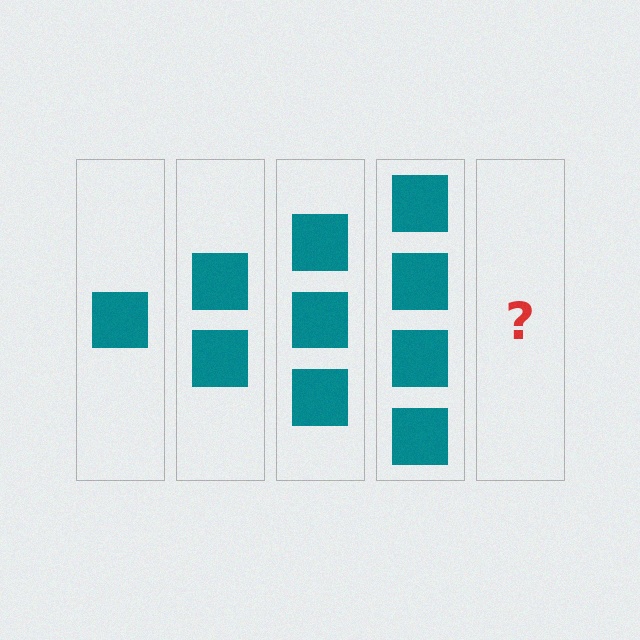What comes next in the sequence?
The next element should be 5 squares.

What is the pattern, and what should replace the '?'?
The pattern is that each step adds one more square. The '?' should be 5 squares.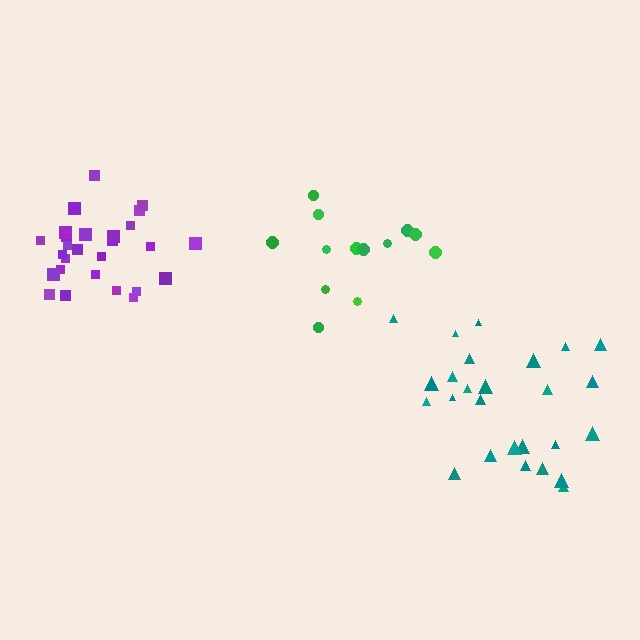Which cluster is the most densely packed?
Purple.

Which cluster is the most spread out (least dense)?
Green.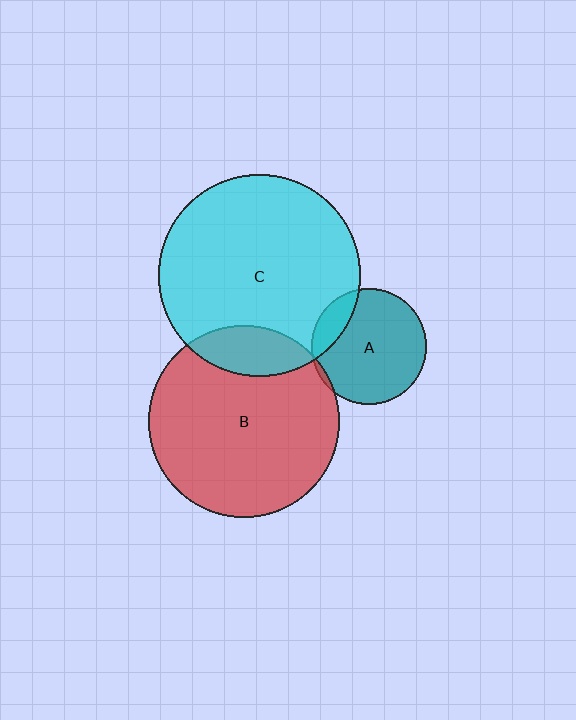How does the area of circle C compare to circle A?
Approximately 3.0 times.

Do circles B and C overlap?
Yes.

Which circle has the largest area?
Circle C (cyan).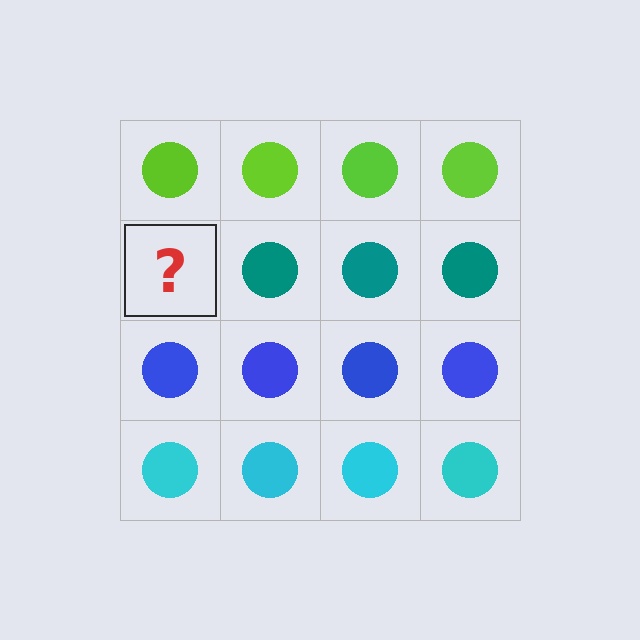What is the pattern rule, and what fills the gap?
The rule is that each row has a consistent color. The gap should be filled with a teal circle.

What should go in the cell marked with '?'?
The missing cell should contain a teal circle.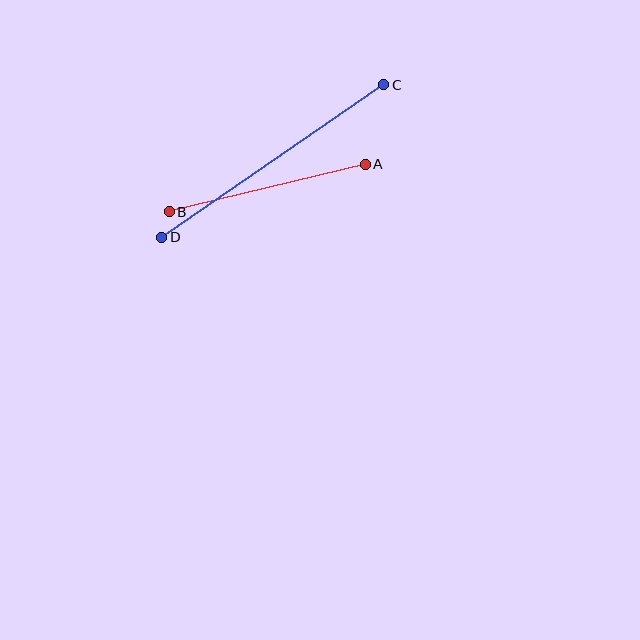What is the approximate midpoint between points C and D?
The midpoint is at approximately (273, 161) pixels.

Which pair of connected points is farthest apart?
Points C and D are farthest apart.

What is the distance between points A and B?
The distance is approximately 202 pixels.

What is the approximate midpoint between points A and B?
The midpoint is at approximately (267, 188) pixels.